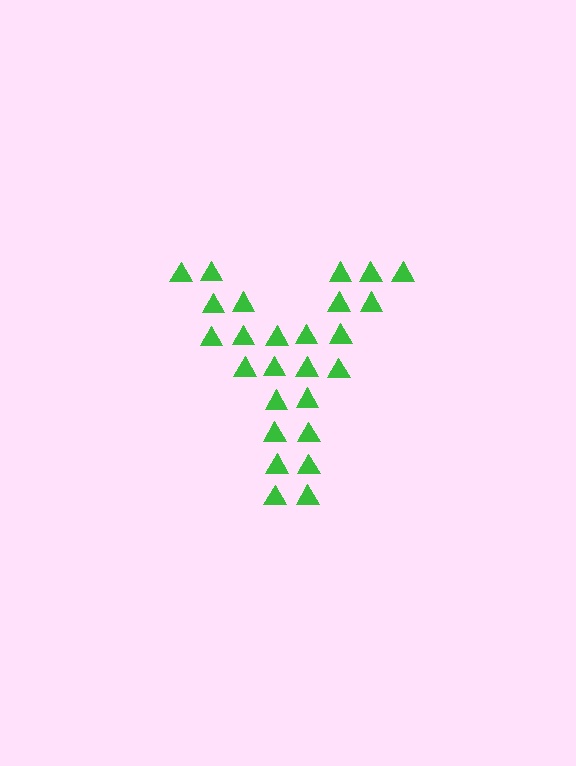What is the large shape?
The large shape is the letter Y.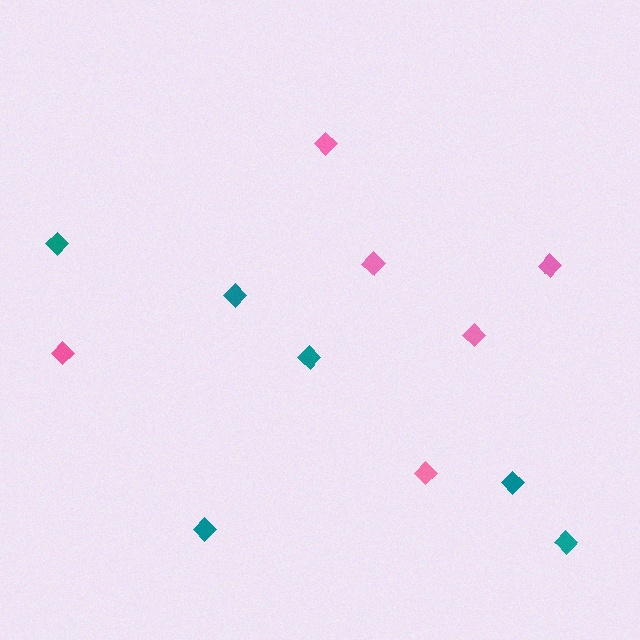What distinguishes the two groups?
There are 2 groups: one group of pink diamonds (6) and one group of teal diamonds (6).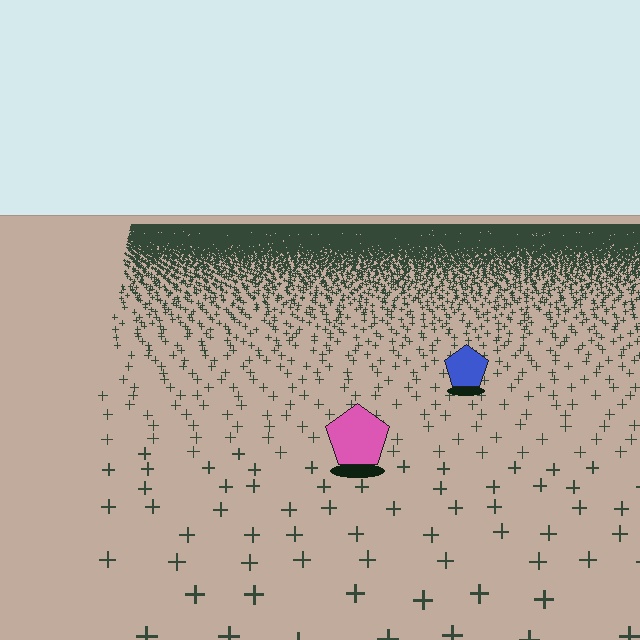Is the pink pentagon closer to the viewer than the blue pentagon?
Yes. The pink pentagon is closer — you can tell from the texture gradient: the ground texture is coarser near it.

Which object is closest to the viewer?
The pink pentagon is closest. The texture marks near it are larger and more spread out.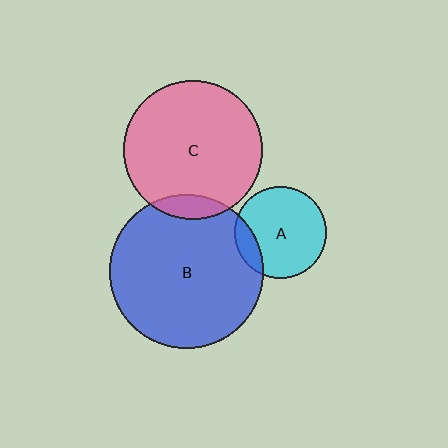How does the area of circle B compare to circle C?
Approximately 1.2 times.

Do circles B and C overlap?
Yes.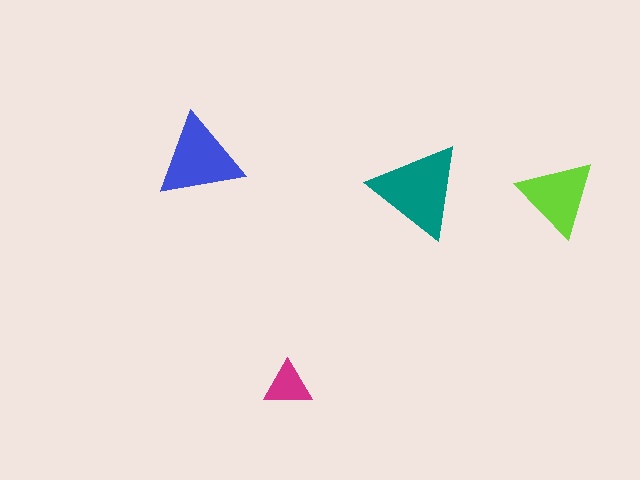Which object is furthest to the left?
The blue triangle is leftmost.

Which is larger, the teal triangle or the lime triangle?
The teal one.